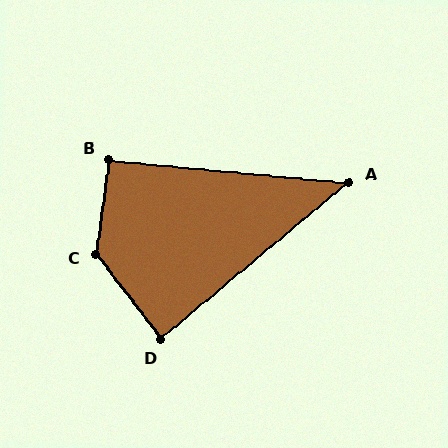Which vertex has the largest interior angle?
C, at approximately 135 degrees.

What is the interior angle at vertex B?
Approximately 93 degrees (approximately right).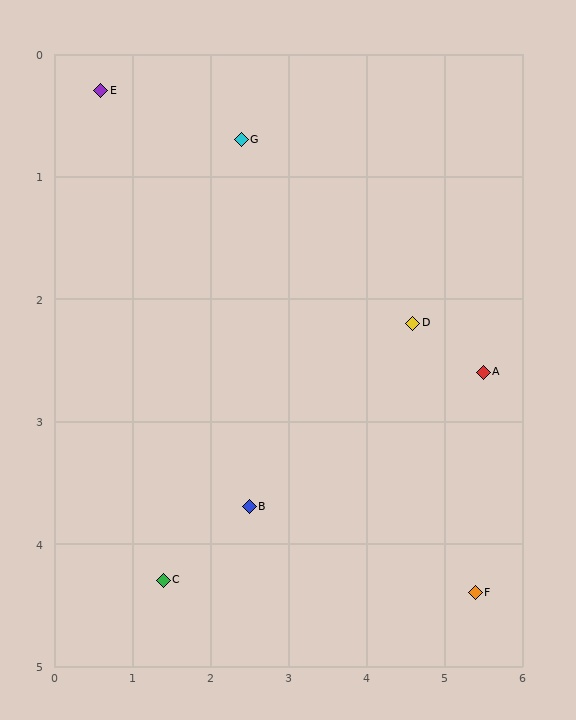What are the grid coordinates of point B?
Point B is at approximately (2.5, 3.7).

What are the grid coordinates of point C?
Point C is at approximately (1.4, 4.3).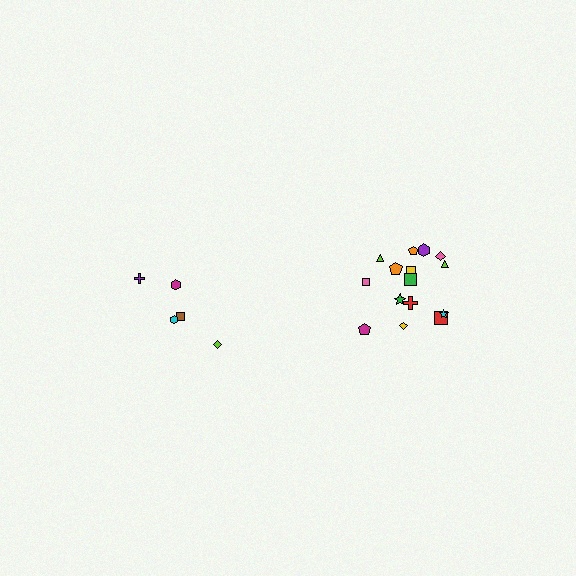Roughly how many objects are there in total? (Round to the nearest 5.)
Roughly 20 objects in total.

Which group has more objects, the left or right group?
The right group.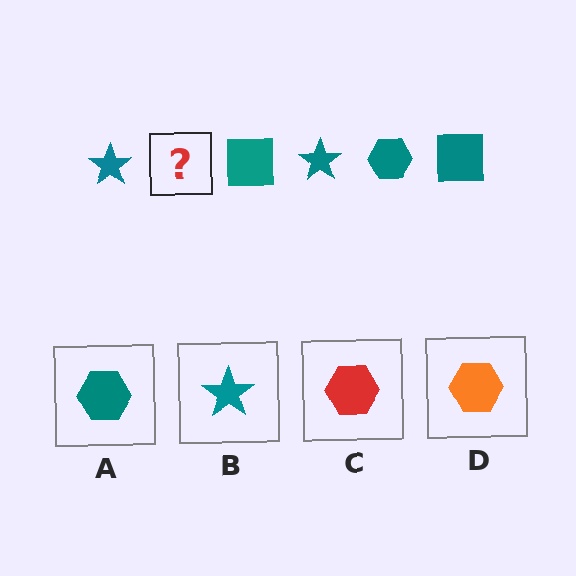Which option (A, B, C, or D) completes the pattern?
A.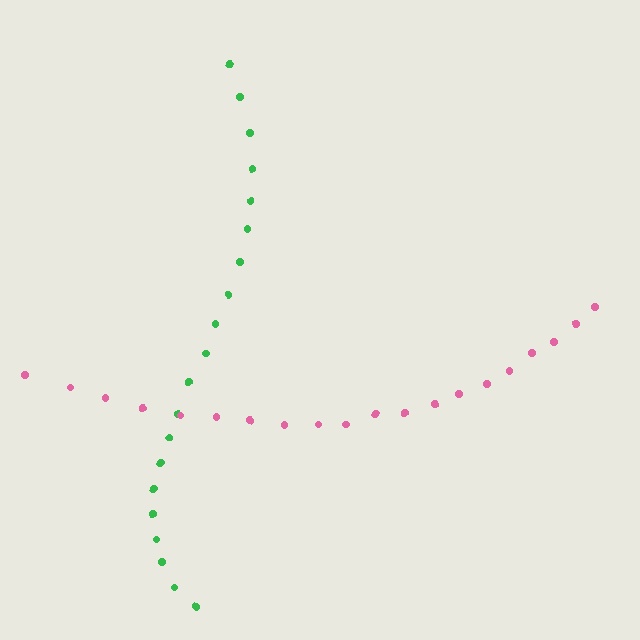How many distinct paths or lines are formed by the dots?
There are 2 distinct paths.